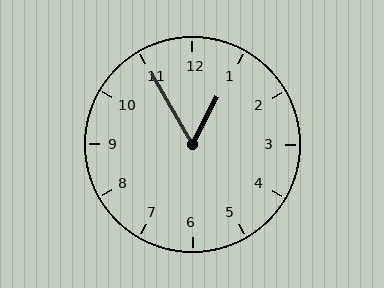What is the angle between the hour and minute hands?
Approximately 58 degrees.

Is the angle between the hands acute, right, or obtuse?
It is acute.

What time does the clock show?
12:55.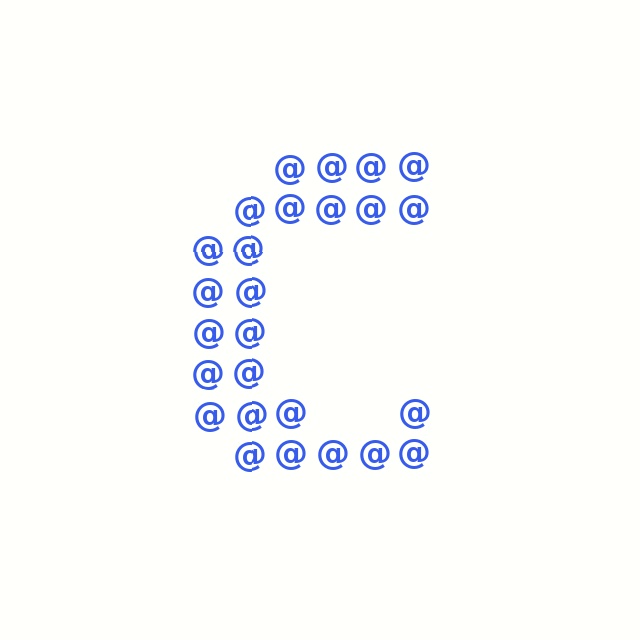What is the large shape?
The large shape is the letter C.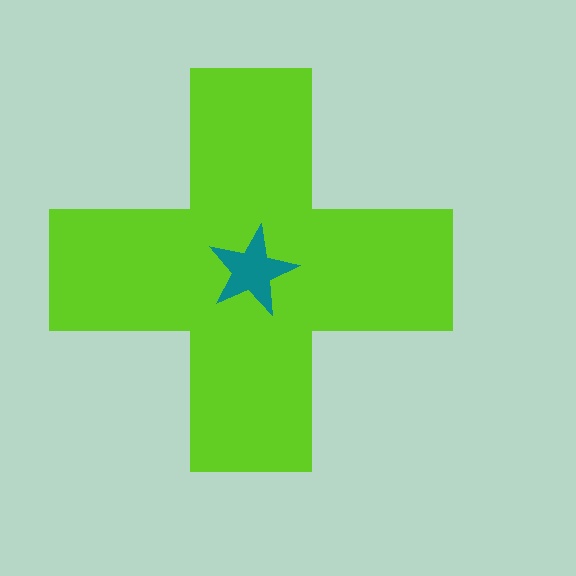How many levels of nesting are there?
2.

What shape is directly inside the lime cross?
The teal star.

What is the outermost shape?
The lime cross.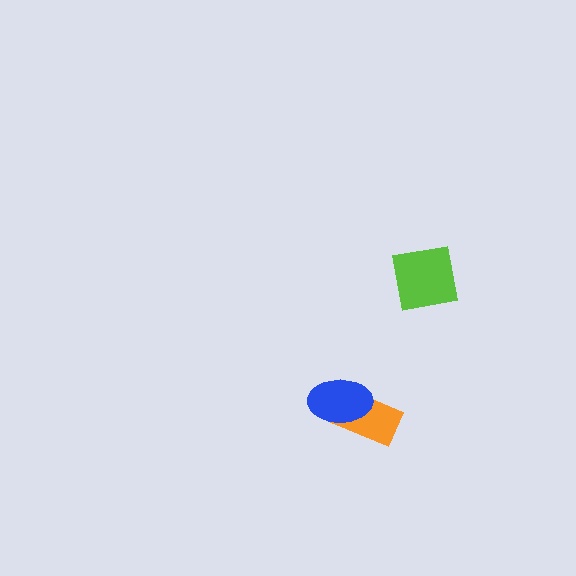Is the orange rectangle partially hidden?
Yes, it is partially covered by another shape.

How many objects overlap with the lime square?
0 objects overlap with the lime square.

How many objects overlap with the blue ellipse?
1 object overlaps with the blue ellipse.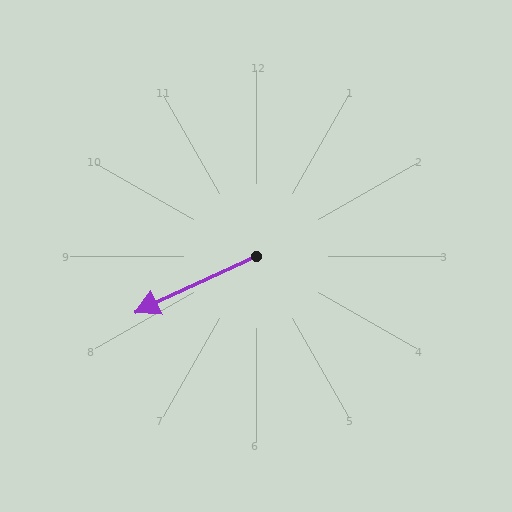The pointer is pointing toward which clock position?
Roughly 8 o'clock.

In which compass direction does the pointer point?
Southwest.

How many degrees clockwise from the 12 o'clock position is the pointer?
Approximately 245 degrees.